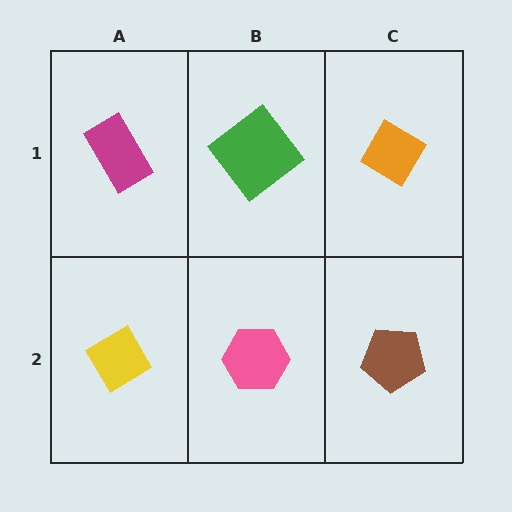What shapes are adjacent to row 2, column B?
A green diamond (row 1, column B), a yellow diamond (row 2, column A), a brown pentagon (row 2, column C).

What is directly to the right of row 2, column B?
A brown pentagon.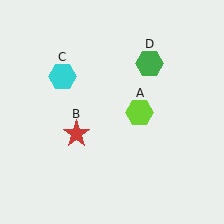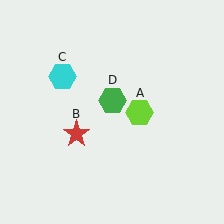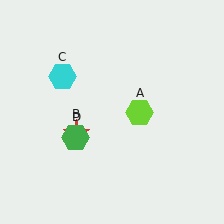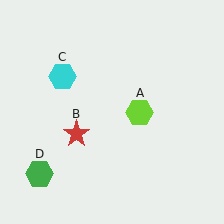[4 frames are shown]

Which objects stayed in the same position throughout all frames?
Lime hexagon (object A) and red star (object B) and cyan hexagon (object C) remained stationary.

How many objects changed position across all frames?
1 object changed position: green hexagon (object D).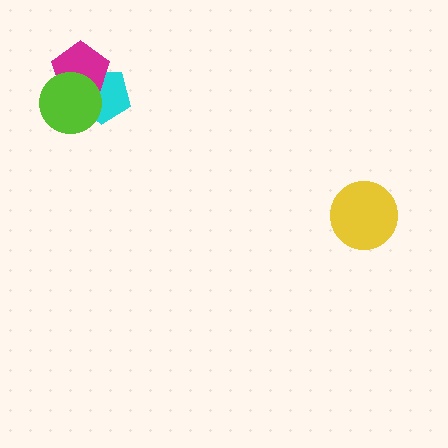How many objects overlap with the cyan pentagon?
2 objects overlap with the cyan pentagon.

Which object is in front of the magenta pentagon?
The lime circle is in front of the magenta pentagon.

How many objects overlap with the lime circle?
2 objects overlap with the lime circle.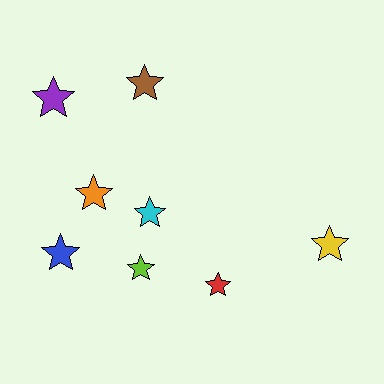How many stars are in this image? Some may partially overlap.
There are 8 stars.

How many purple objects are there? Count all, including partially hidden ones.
There is 1 purple object.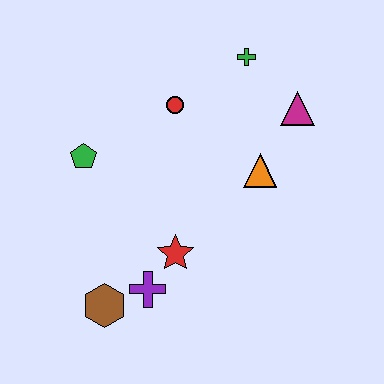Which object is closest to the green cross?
The magenta triangle is closest to the green cross.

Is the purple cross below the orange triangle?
Yes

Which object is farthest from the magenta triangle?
The brown hexagon is farthest from the magenta triangle.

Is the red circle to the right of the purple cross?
Yes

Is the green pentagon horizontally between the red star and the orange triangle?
No